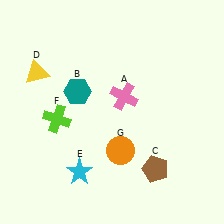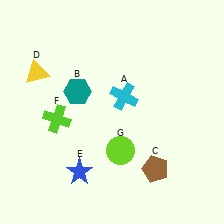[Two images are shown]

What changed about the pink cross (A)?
In Image 1, A is pink. In Image 2, it changed to cyan.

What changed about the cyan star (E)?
In Image 1, E is cyan. In Image 2, it changed to blue.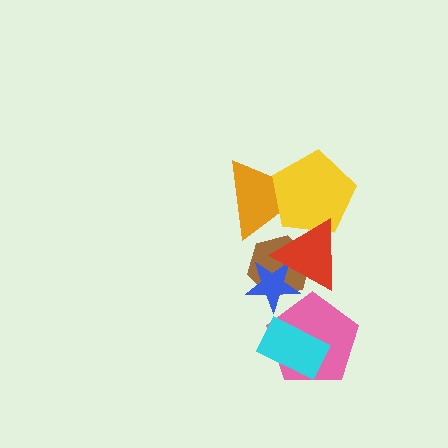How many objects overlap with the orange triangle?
2 objects overlap with the orange triangle.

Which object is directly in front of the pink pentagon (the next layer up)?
The cyan rectangle is directly in front of the pink pentagon.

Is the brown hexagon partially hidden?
Yes, it is partially covered by another shape.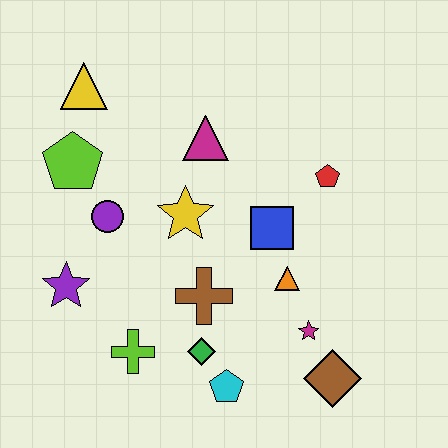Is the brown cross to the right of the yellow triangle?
Yes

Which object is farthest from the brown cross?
The yellow triangle is farthest from the brown cross.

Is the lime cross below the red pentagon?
Yes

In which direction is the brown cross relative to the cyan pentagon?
The brown cross is above the cyan pentagon.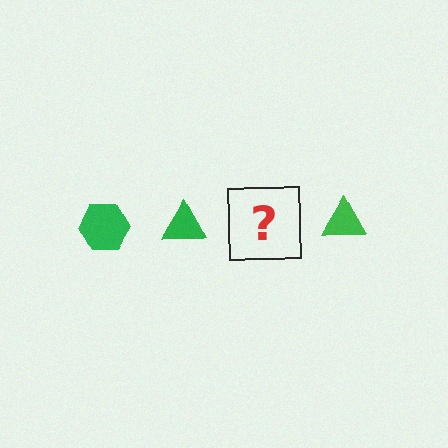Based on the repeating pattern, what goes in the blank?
The blank should be a green hexagon.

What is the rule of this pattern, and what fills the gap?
The rule is that the pattern cycles through hexagon, triangle shapes in green. The gap should be filled with a green hexagon.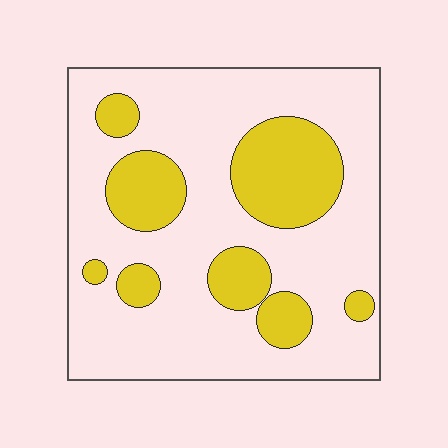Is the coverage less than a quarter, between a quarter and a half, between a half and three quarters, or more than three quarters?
Between a quarter and a half.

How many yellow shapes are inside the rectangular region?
8.